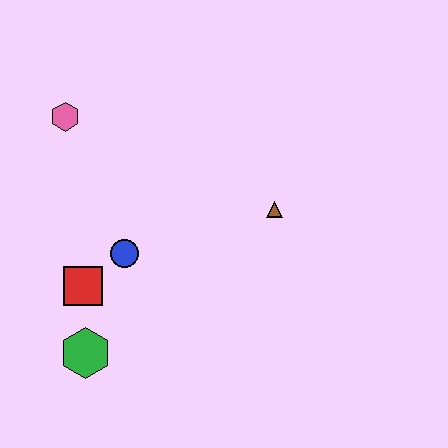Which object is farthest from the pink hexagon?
The green hexagon is farthest from the pink hexagon.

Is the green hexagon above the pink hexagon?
No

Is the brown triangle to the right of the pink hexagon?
Yes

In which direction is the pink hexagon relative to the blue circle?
The pink hexagon is above the blue circle.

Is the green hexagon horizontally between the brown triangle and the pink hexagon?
Yes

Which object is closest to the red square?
The blue circle is closest to the red square.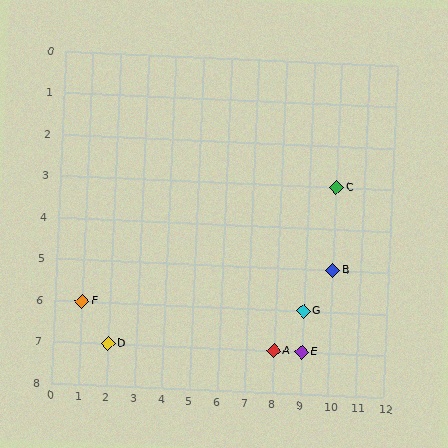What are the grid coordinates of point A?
Point A is at grid coordinates (8, 7).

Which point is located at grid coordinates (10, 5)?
Point B is at (10, 5).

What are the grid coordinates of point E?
Point E is at grid coordinates (9, 7).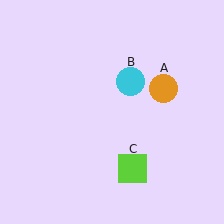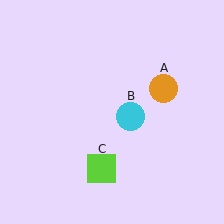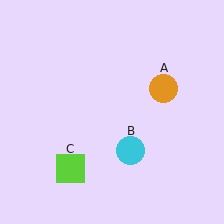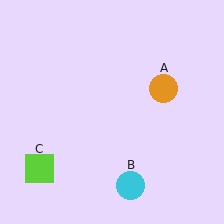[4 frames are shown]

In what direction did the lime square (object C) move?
The lime square (object C) moved left.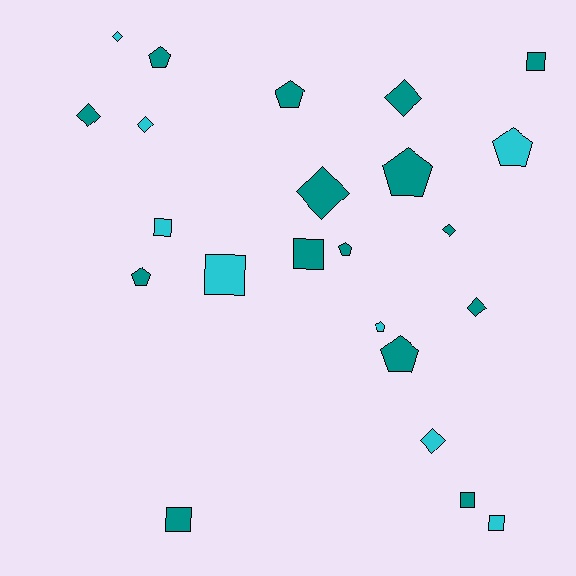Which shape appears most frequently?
Diamond, with 8 objects.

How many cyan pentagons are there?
There are 2 cyan pentagons.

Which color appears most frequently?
Teal, with 15 objects.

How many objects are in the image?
There are 23 objects.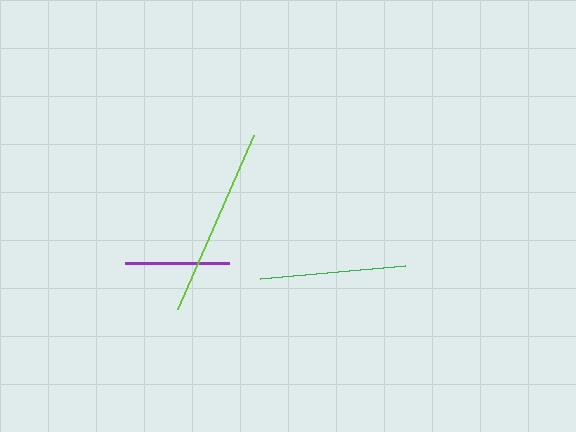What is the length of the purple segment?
The purple segment is approximately 104 pixels long.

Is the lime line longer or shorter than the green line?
The lime line is longer than the green line.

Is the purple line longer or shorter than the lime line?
The lime line is longer than the purple line.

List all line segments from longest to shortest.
From longest to shortest: lime, green, purple.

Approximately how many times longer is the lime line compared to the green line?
The lime line is approximately 1.3 times the length of the green line.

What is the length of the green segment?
The green segment is approximately 145 pixels long.